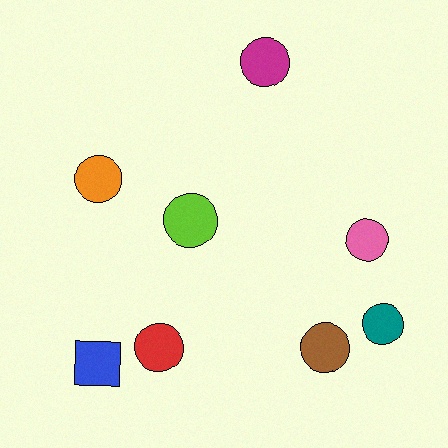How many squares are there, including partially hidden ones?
There is 1 square.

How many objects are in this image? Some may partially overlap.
There are 8 objects.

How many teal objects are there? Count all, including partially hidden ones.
There is 1 teal object.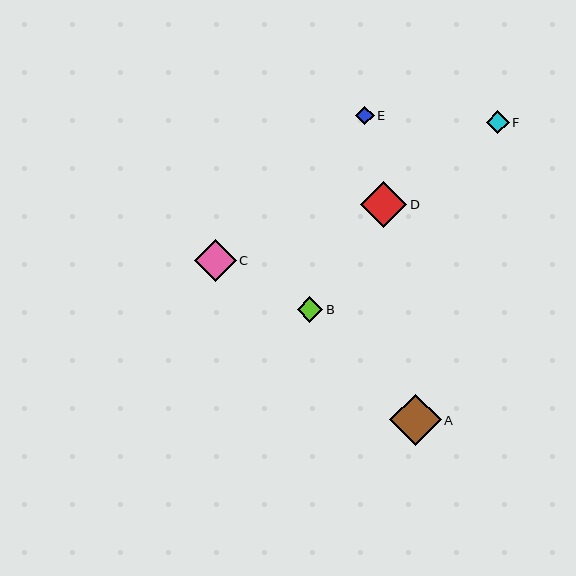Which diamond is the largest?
Diamond A is the largest with a size of approximately 51 pixels.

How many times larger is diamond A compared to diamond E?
Diamond A is approximately 2.8 times the size of diamond E.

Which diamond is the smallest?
Diamond E is the smallest with a size of approximately 18 pixels.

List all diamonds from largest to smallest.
From largest to smallest: A, D, C, B, F, E.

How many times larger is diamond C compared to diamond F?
Diamond C is approximately 1.8 times the size of diamond F.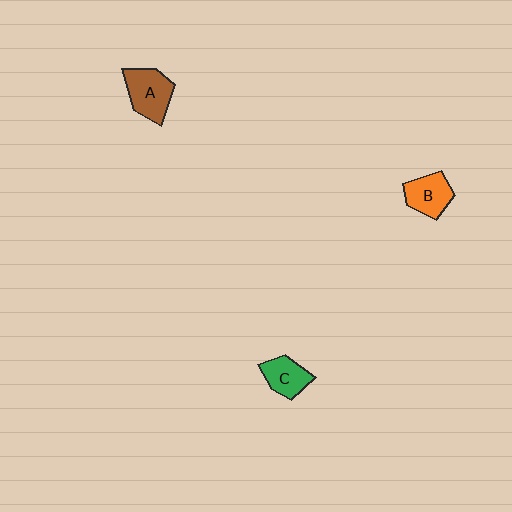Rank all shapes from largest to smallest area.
From largest to smallest: A (brown), B (orange), C (green).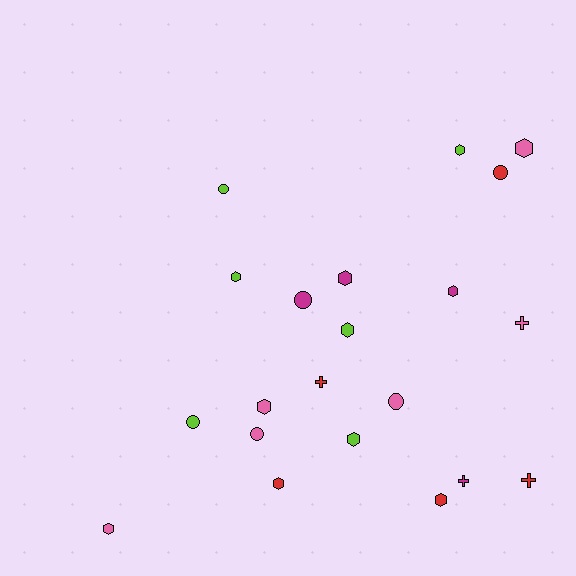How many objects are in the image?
There are 21 objects.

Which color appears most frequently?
Lime, with 6 objects.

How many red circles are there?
There is 1 red circle.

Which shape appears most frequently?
Hexagon, with 11 objects.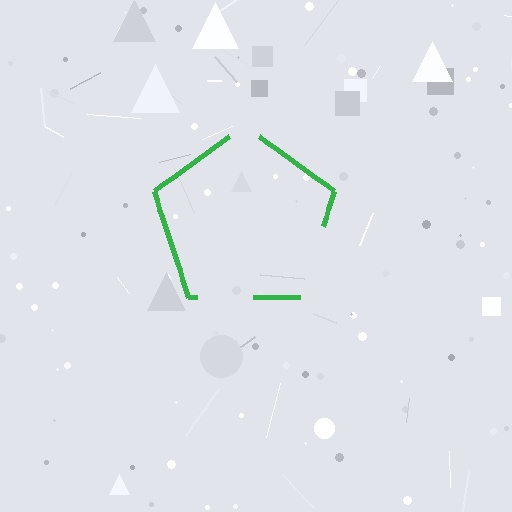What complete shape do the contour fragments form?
The contour fragments form a pentagon.